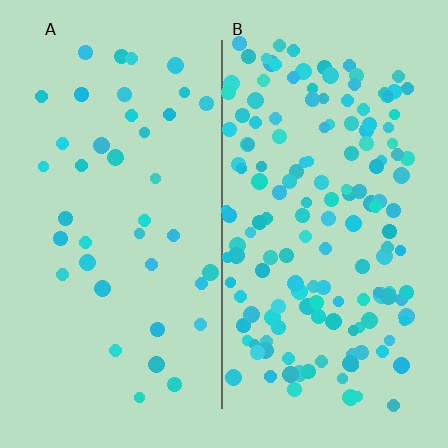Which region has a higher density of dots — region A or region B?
B (the right).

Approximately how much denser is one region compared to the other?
Approximately 3.9× — region B over region A.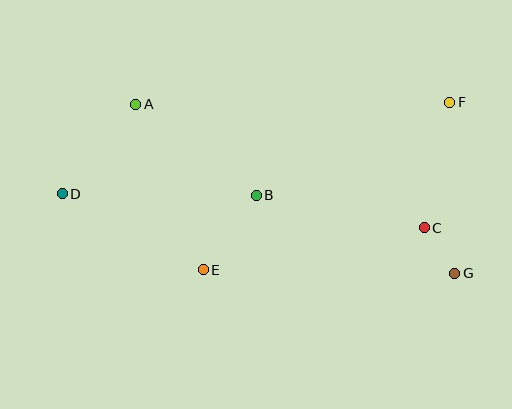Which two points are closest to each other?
Points C and G are closest to each other.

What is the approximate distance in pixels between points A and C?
The distance between A and C is approximately 314 pixels.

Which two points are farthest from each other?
Points D and G are farthest from each other.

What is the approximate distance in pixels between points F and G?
The distance between F and G is approximately 171 pixels.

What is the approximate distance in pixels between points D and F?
The distance between D and F is approximately 398 pixels.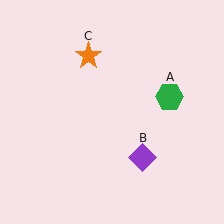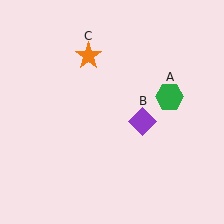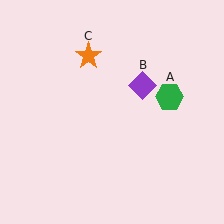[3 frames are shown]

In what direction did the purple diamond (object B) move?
The purple diamond (object B) moved up.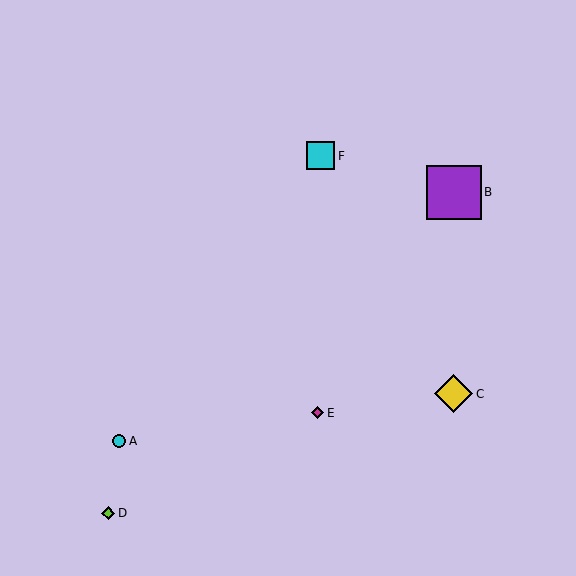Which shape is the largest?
The purple square (labeled B) is the largest.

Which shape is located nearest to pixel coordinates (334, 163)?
The cyan square (labeled F) at (321, 156) is nearest to that location.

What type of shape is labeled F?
Shape F is a cyan square.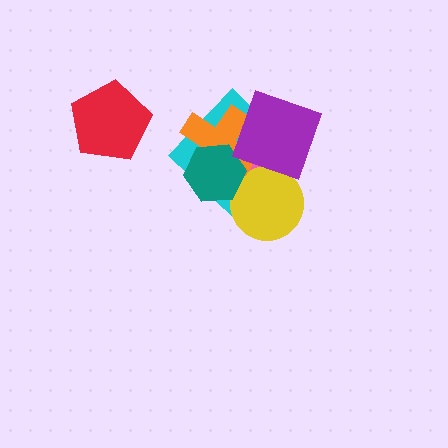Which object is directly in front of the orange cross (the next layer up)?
The teal hexagon is directly in front of the orange cross.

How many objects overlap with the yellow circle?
4 objects overlap with the yellow circle.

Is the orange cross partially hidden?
Yes, it is partially covered by another shape.